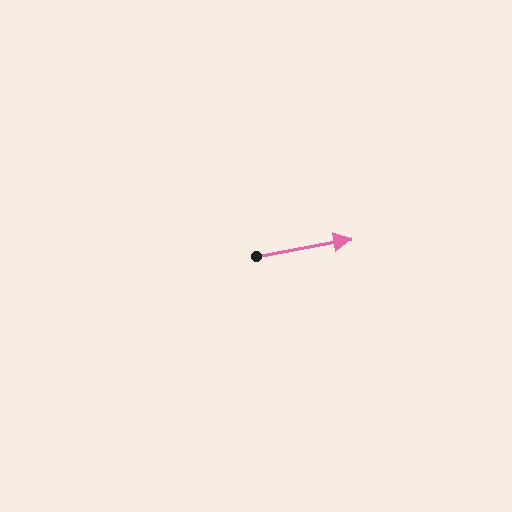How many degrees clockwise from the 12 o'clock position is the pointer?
Approximately 80 degrees.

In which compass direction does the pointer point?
East.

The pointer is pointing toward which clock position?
Roughly 3 o'clock.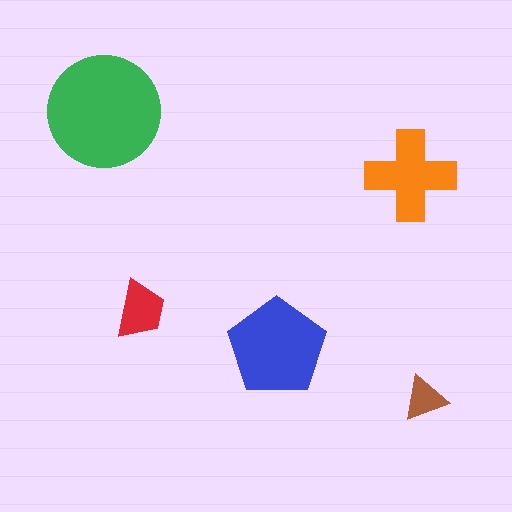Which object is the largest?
The green circle.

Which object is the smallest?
The brown triangle.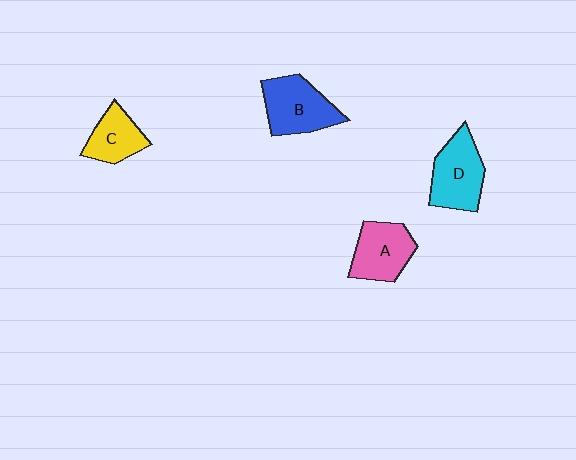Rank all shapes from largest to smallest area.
From largest to smallest: B (blue), D (cyan), A (pink), C (yellow).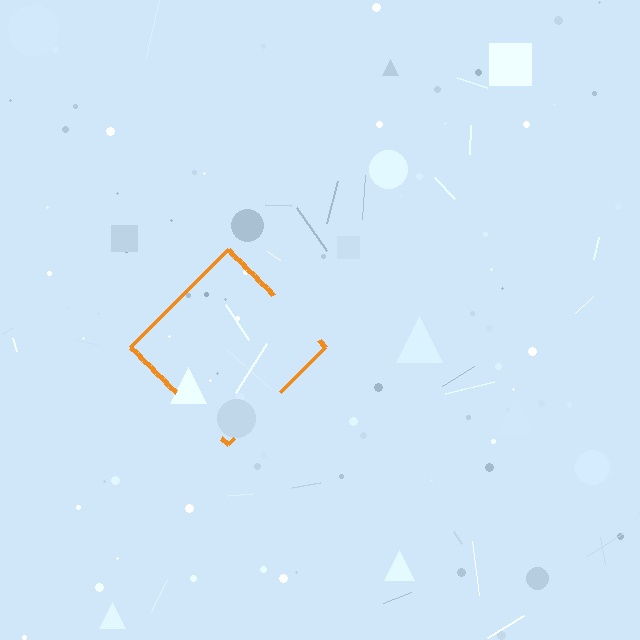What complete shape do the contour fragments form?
The contour fragments form a diamond.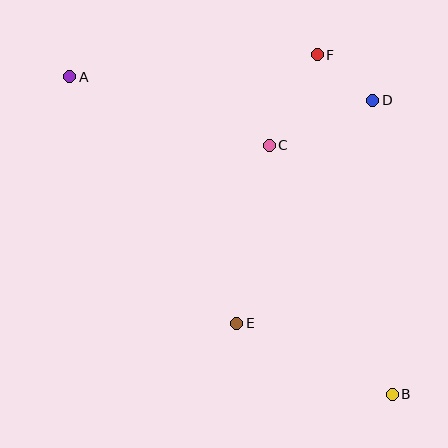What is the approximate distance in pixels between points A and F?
The distance between A and F is approximately 248 pixels.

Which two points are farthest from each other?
Points A and B are farthest from each other.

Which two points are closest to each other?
Points D and F are closest to each other.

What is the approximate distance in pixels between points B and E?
The distance between B and E is approximately 171 pixels.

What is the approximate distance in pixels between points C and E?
The distance between C and E is approximately 181 pixels.